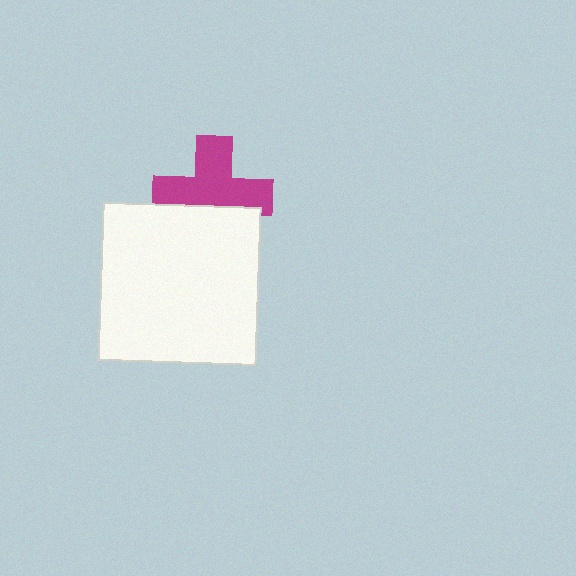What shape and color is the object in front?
The object in front is a white square.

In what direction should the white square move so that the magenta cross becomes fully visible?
The white square should move down. That is the shortest direction to clear the overlap and leave the magenta cross fully visible.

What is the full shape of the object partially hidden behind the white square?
The partially hidden object is a magenta cross.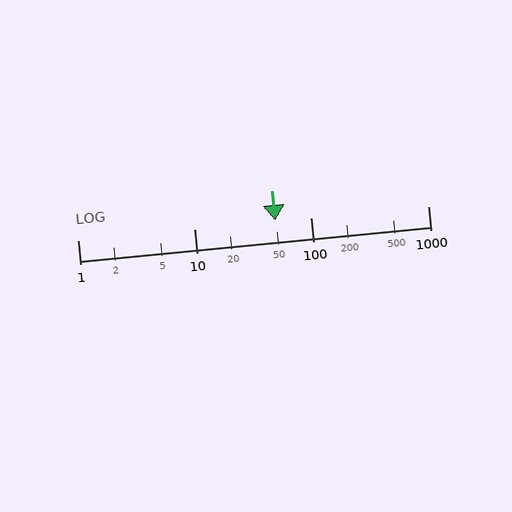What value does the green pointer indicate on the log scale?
The pointer indicates approximately 49.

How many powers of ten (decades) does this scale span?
The scale spans 3 decades, from 1 to 1000.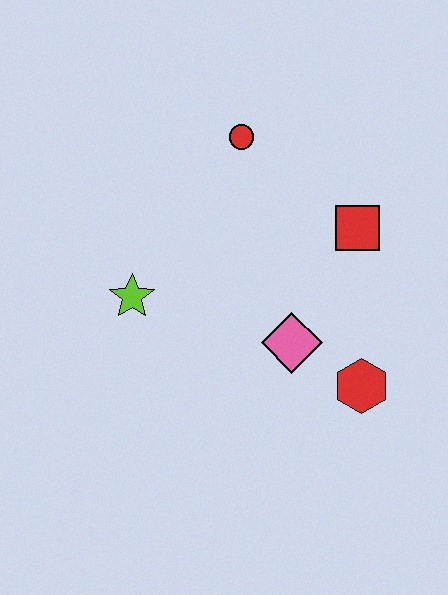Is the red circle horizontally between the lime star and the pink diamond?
Yes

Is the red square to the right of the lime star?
Yes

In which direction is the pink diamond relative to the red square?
The pink diamond is below the red square.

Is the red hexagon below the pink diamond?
Yes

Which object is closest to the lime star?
The pink diamond is closest to the lime star.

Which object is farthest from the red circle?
The red hexagon is farthest from the red circle.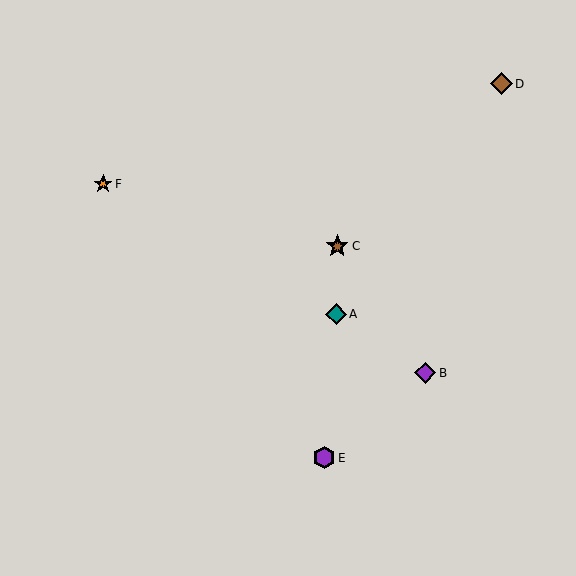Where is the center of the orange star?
The center of the orange star is at (103, 184).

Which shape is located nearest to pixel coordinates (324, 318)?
The teal diamond (labeled A) at (336, 314) is nearest to that location.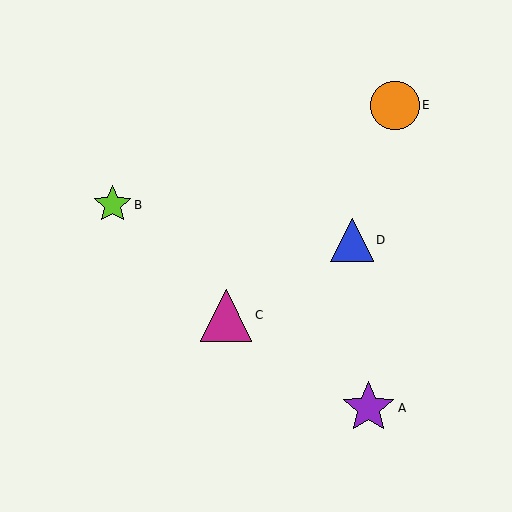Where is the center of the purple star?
The center of the purple star is at (369, 408).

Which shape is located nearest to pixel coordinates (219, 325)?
The magenta triangle (labeled C) at (226, 315) is nearest to that location.